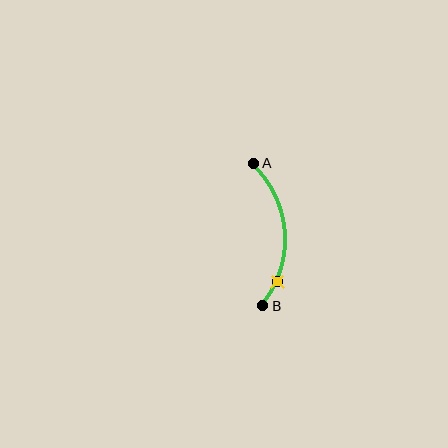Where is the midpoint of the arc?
The arc midpoint is the point on the curve farthest from the straight line joining A and B. It sits to the right of that line.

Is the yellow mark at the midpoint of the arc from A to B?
No. The yellow mark lies on the arc but is closer to endpoint B. The arc midpoint would be at the point on the curve equidistant along the arc from both A and B.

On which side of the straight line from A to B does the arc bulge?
The arc bulges to the right of the straight line connecting A and B.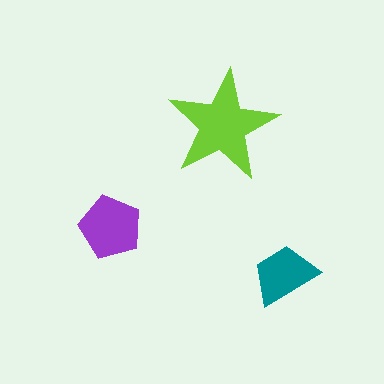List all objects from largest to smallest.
The lime star, the purple pentagon, the teal trapezoid.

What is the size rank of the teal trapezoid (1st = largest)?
3rd.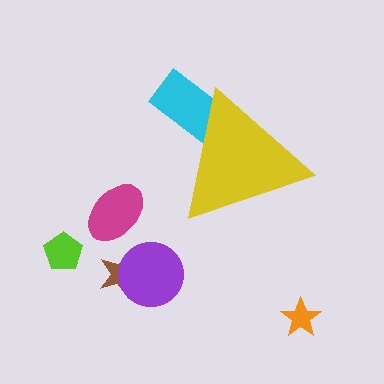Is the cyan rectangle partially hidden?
Yes, the cyan rectangle is partially hidden behind the yellow triangle.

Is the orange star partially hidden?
No, the orange star is fully visible.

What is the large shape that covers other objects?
A yellow triangle.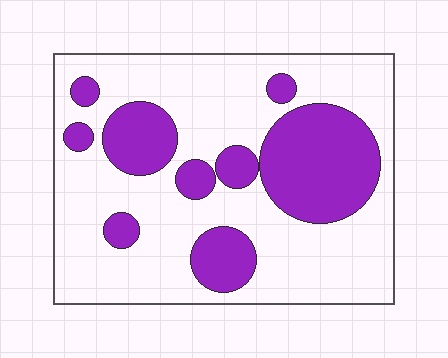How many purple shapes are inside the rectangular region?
9.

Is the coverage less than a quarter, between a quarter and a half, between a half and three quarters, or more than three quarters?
Between a quarter and a half.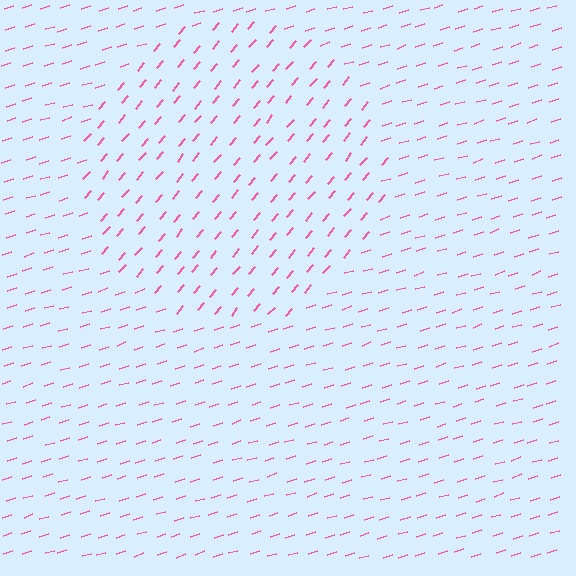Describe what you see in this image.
The image is filled with small pink line segments. A circle region in the image has lines oriented differently from the surrounding lines, creating a visible texture boundary.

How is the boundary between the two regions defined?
The boundary is defined purely by a change in line orientation (approximately 32 degrees difference). All lines are the same color and thickness.